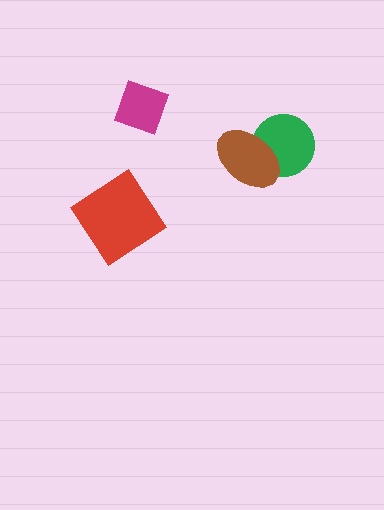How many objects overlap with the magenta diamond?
0 objects overlap with the magenta diamond.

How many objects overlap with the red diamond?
0 objects overlap with the red diamond.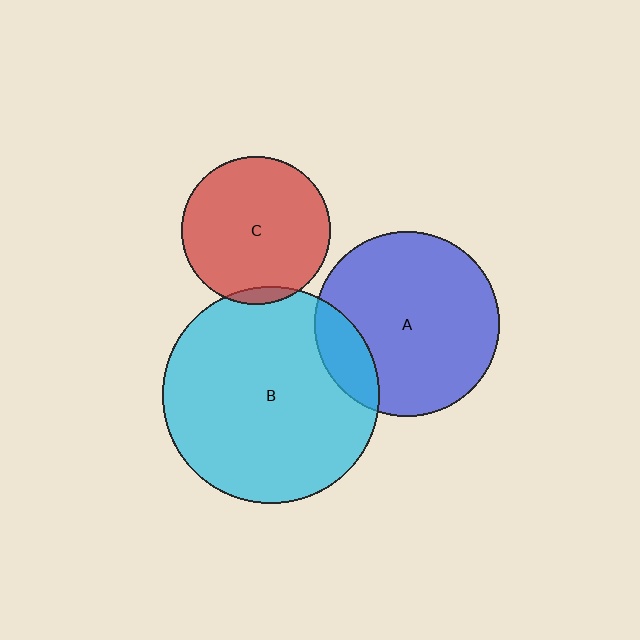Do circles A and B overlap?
Yes.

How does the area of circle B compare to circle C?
Approximately 2.1 times.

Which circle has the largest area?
Circle B (cyan).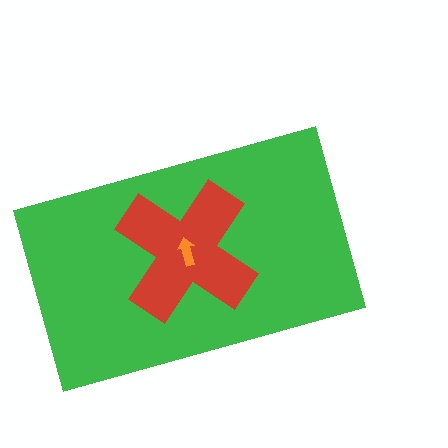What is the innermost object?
The orange arrow.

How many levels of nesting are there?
3.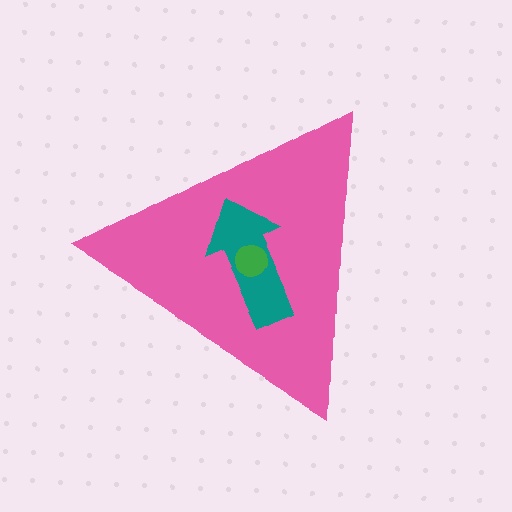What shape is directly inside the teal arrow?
The green circle.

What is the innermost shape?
The green circle.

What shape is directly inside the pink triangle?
The teal arrow.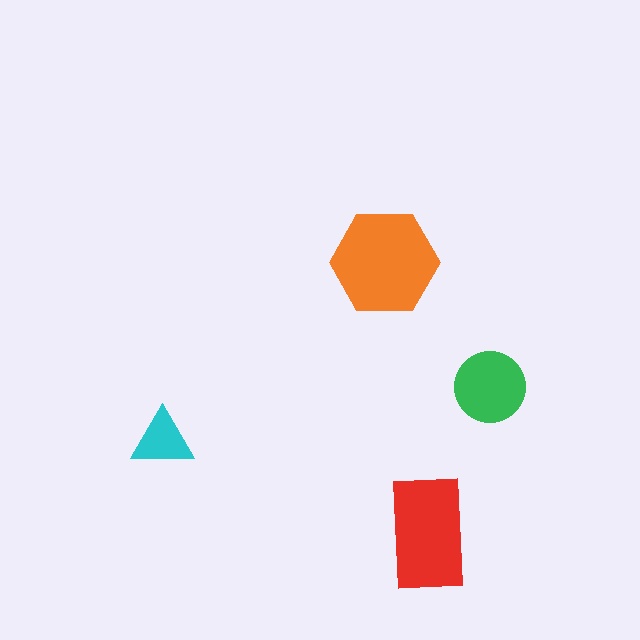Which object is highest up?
The orange hexagon is topmost.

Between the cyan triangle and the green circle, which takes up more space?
The green circle.